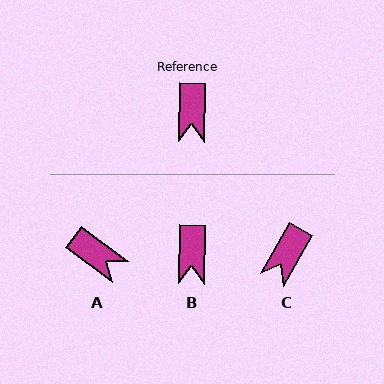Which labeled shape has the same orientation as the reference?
B.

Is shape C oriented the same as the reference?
No, it is off by about 29 degrees.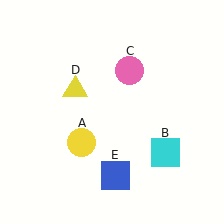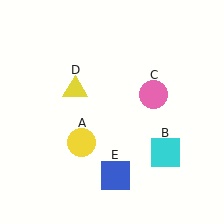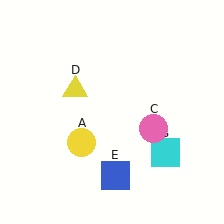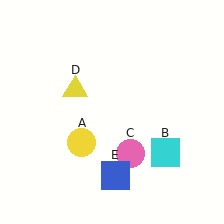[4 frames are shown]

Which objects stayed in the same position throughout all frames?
Yellow circle (object A) and cyan square (object B) and yellow triangle (object D) and blue square (object E) remained stationary.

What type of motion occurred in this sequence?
The pink circle (object C) rotated clockwise around the center of the scene.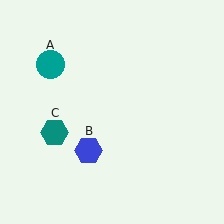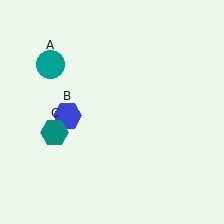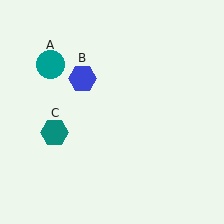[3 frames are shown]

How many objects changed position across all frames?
1 object changed position: blue hexagon (object B).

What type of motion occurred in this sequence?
The blue hexagon (object B) rotated clockwise around the center of the scene.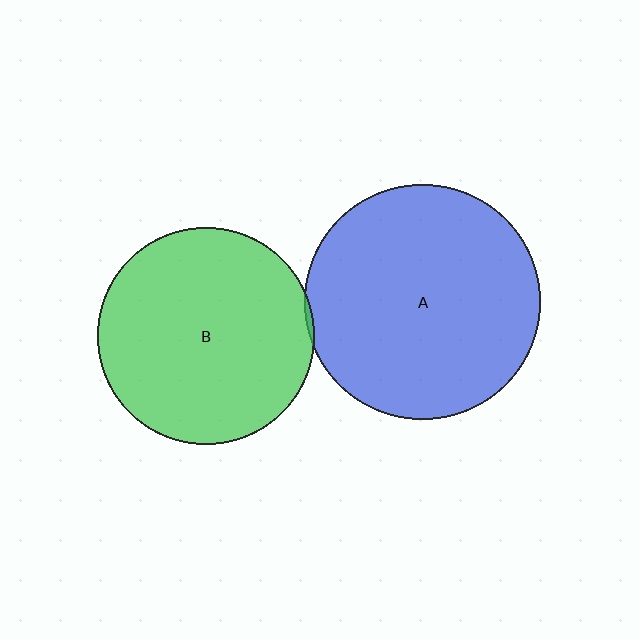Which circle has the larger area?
Circle A (blue).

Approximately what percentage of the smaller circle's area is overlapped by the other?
Approximately 5%.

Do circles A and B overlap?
Yes.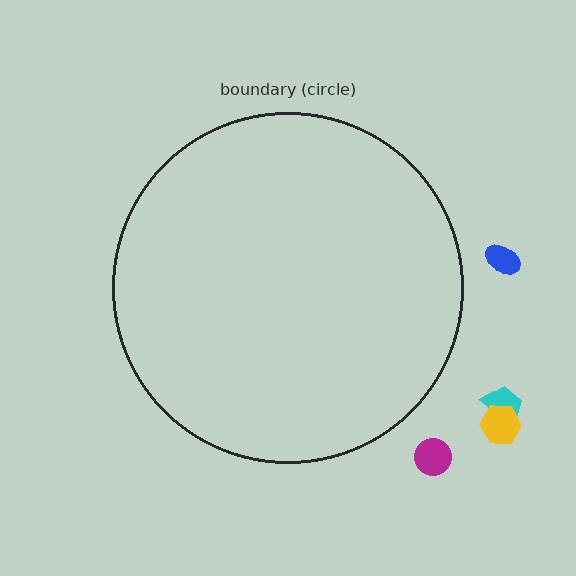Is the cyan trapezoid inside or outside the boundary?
Outside.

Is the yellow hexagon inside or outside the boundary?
Outside.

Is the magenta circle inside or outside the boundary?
Outside.